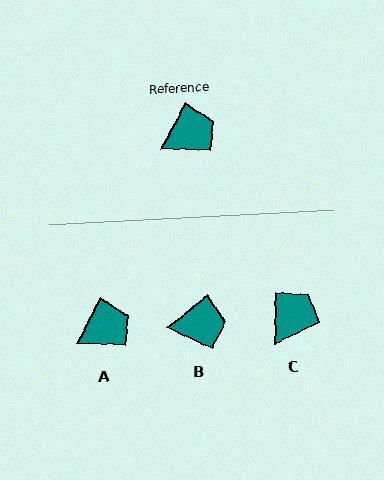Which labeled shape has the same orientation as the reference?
A.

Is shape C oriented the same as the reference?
No, it is off by about 27 degrees.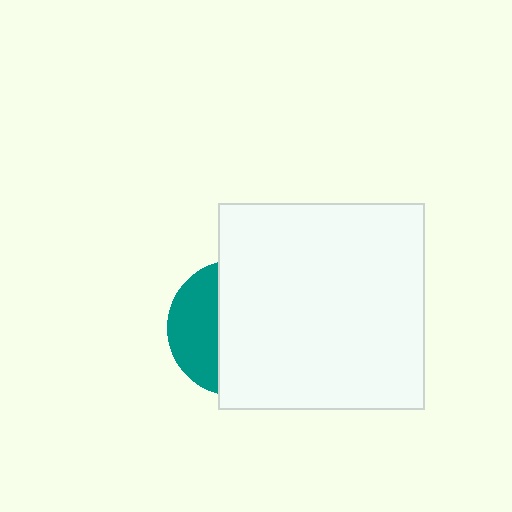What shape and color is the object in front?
The object in front is a white square.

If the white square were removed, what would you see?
You would see the complete teal circle.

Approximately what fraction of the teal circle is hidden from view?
Roughly 66% of the teal circle is hidden behind the white square.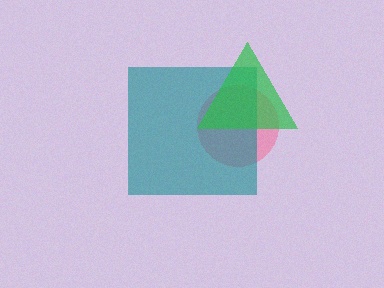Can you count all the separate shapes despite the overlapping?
Yes, there are 3 separate shapes.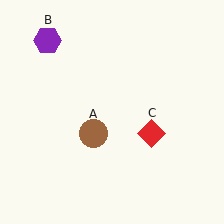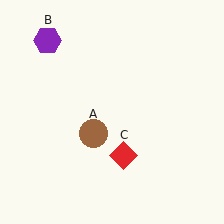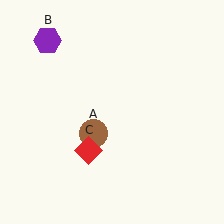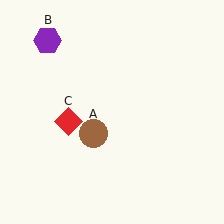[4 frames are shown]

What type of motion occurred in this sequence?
The red diamond (object C) rotated clockwise around the center of the scene.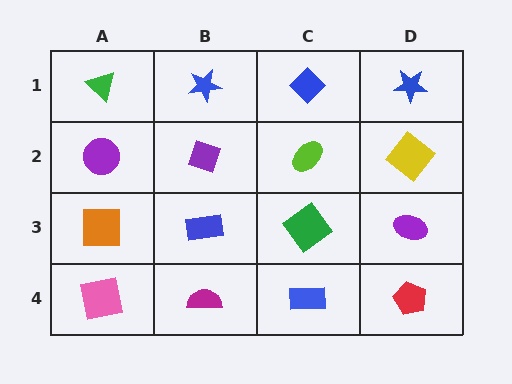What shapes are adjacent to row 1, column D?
A yellow diamond (row 2, column D), a blue diamond (row 1, column C).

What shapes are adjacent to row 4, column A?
An orange square (row 3, column A), a magenta semicircle (row 4, column B).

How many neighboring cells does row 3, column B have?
4.